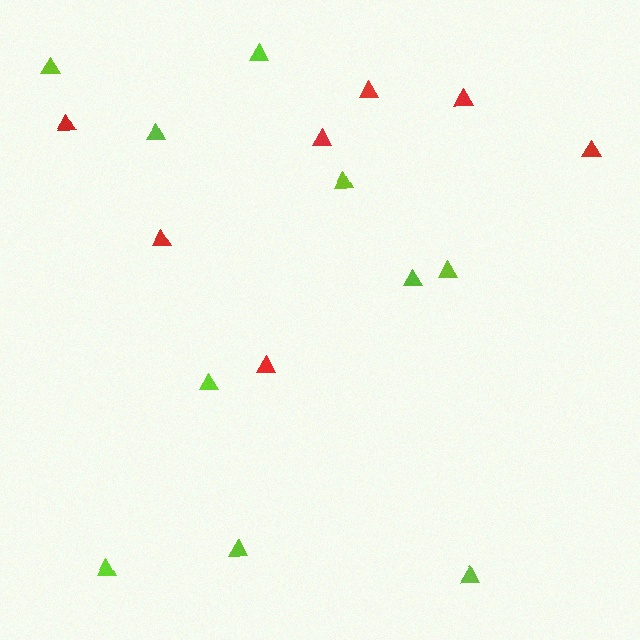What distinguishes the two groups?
There are 2 groups: one group of red triangles (7) and one group of lime triangles (10).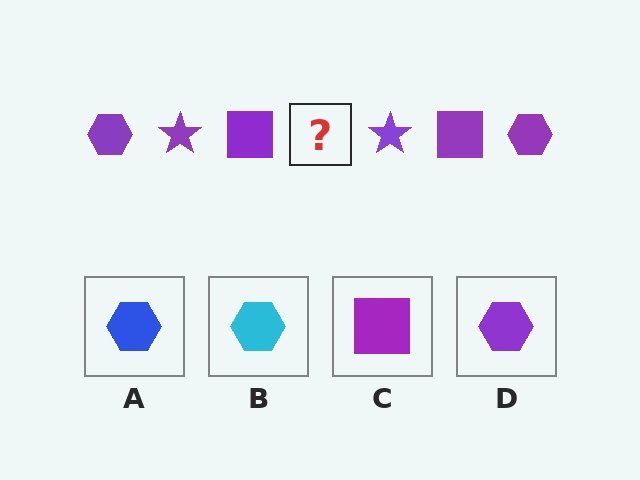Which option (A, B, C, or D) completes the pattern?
D.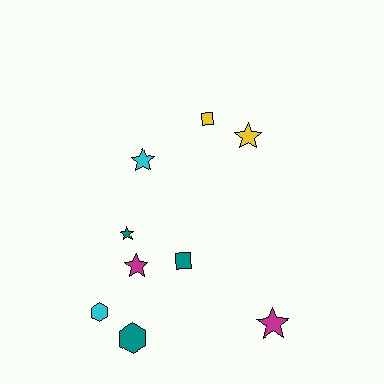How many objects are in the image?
There are 9 objects.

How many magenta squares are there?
There are no magenta squares.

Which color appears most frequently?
Teal, with 3 objects.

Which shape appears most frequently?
Star, with 5 objects.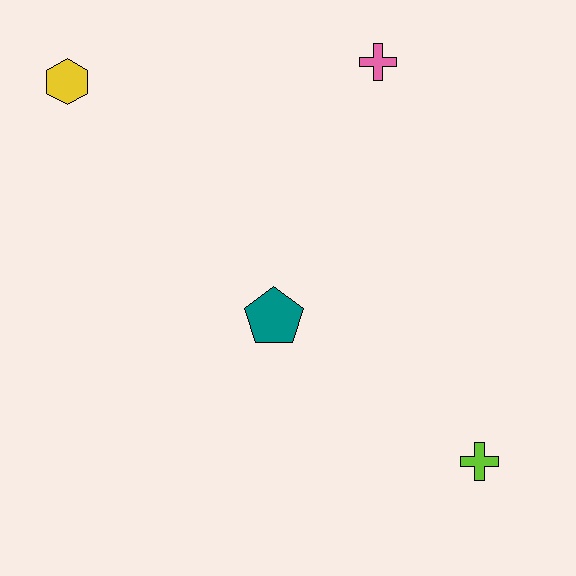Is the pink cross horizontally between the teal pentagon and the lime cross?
Yes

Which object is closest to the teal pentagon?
The lime cross is closest to the teal pentagon.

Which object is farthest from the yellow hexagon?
The lime cross is farthest from the yellow hexagon.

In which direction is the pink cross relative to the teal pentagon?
The pink cross is above the teal pentagon.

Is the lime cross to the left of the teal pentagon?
No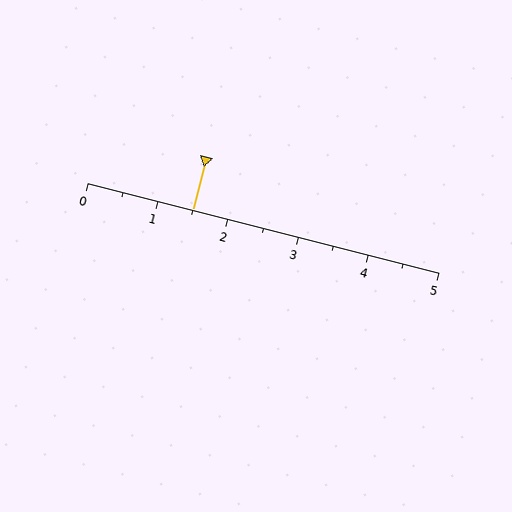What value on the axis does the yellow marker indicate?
The marker indicates approximately 1.5.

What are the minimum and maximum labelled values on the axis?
The axis runs from 0 to 5.